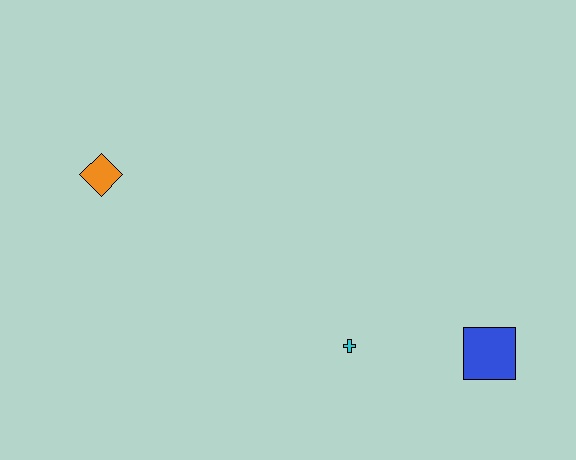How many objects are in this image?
There are 3 objects.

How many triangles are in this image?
There are no triangles.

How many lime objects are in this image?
There are no lime objects.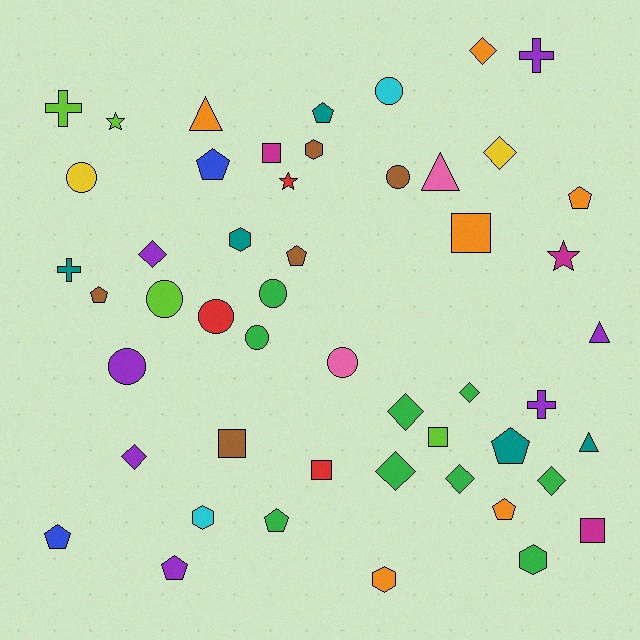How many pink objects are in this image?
There are 2 pink objects.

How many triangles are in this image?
There are 4 triangles.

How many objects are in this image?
There are 50 objects.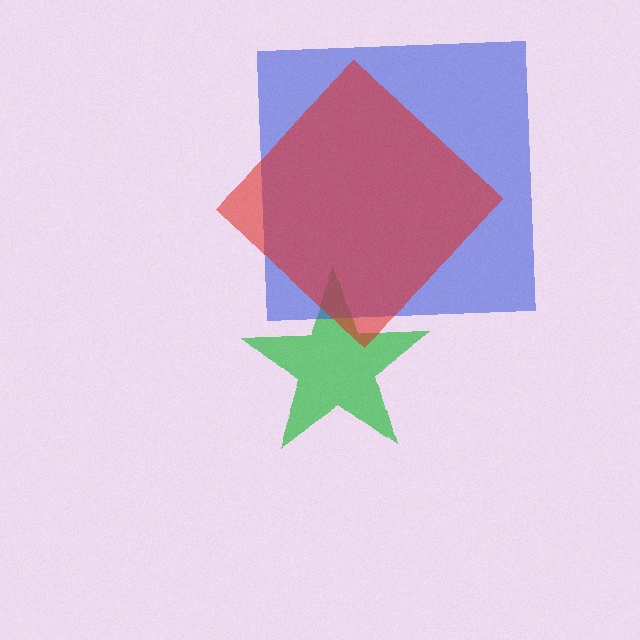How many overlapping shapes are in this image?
There are 3 overlapping shapes in the image.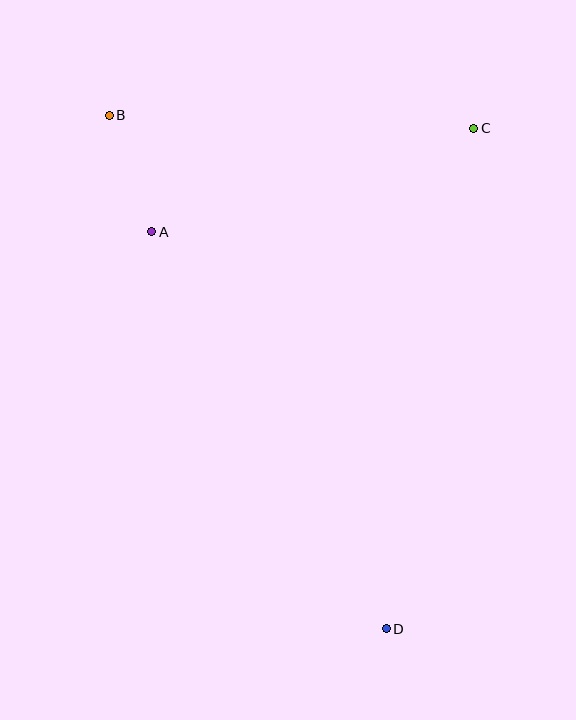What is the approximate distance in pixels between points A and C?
The distance between A and C is approximately 338 pixels.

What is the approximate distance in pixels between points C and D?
The distance between C and D is approximately 508 pixels.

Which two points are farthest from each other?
Points B and D are farthest from each other.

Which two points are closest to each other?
Points A and B are closest to each other.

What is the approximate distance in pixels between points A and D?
The distance between A and D is approximately 461 pixels.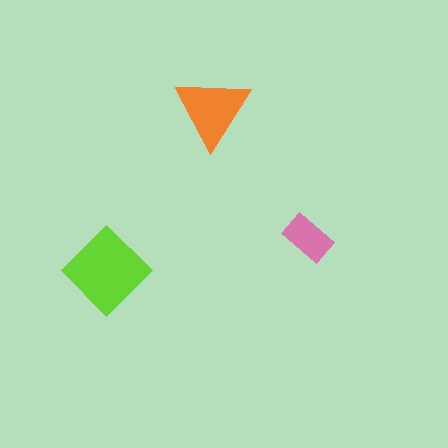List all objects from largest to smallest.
The lime diamond, the orange triangle, the pink rectangle.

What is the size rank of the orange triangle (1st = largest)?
2nd.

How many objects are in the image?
There are 3 objects in the image.